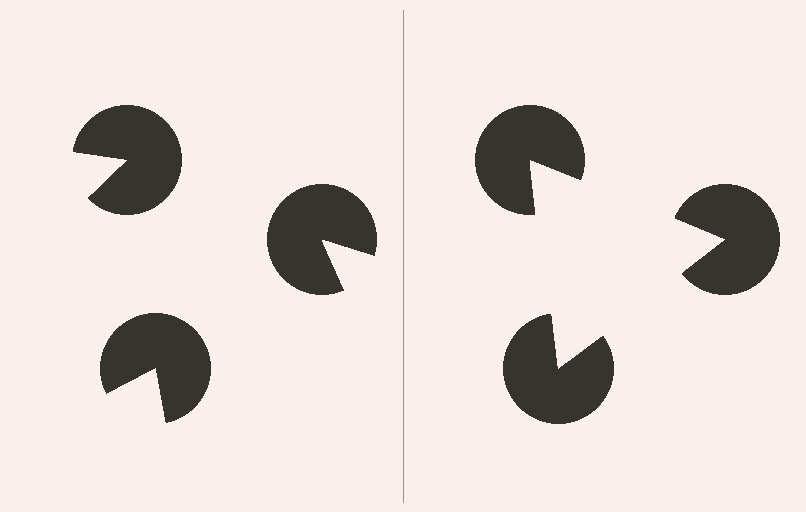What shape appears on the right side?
An illusory triangle.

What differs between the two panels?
The pac-man discs are positioned identically on both sides; only the wedge orientations differ. On the right they align to a triangle; on the left they are misaligned.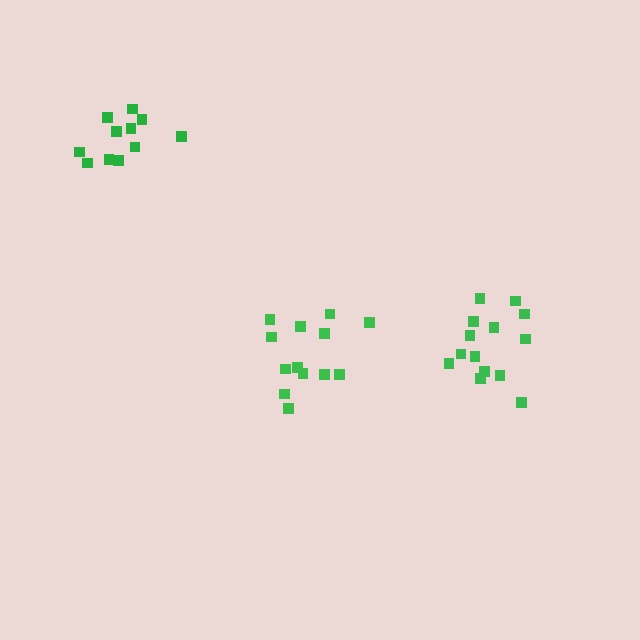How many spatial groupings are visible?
There are 3 spatial groupings.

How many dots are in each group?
Group 1: 11 dots, Group 2: 13 dots, Group 3: 14 dots (38 total).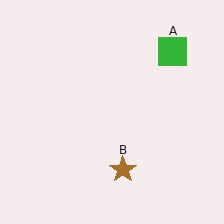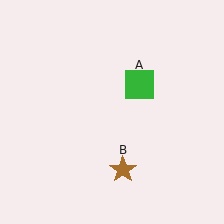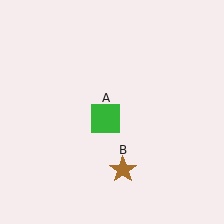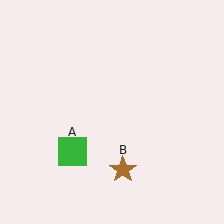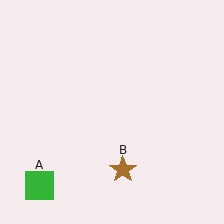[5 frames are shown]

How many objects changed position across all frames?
1 object changed position: green square (object A).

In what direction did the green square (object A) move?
The green square (object A) moved down and to the left.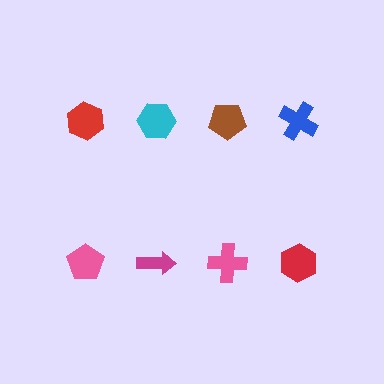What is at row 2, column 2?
A magenta arrow.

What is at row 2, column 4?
A red hexagon.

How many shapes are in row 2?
4 shapes.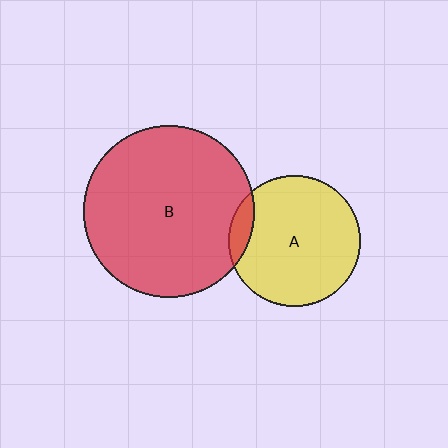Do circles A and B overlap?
Yes.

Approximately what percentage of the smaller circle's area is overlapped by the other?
Approximately 10%.